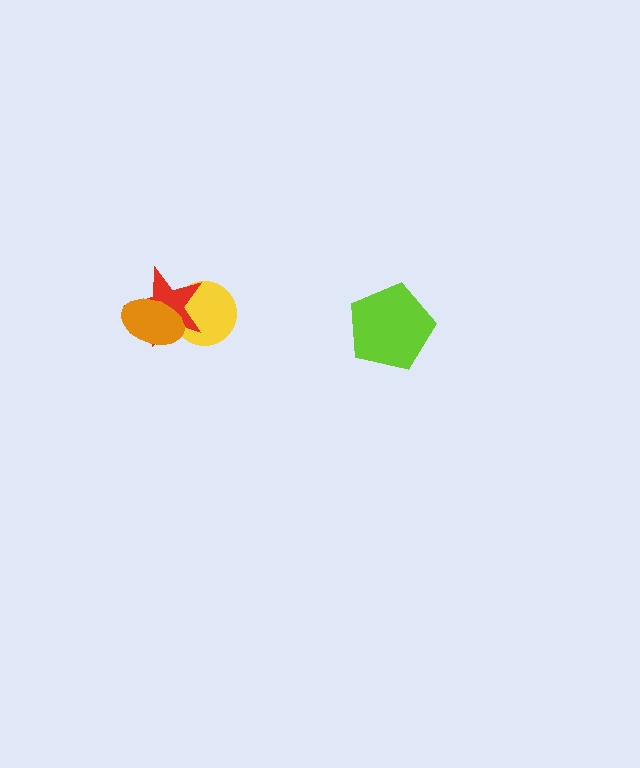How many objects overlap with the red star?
2 objects overlap with the red star.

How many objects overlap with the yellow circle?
2 objects overlap with the yellow circle.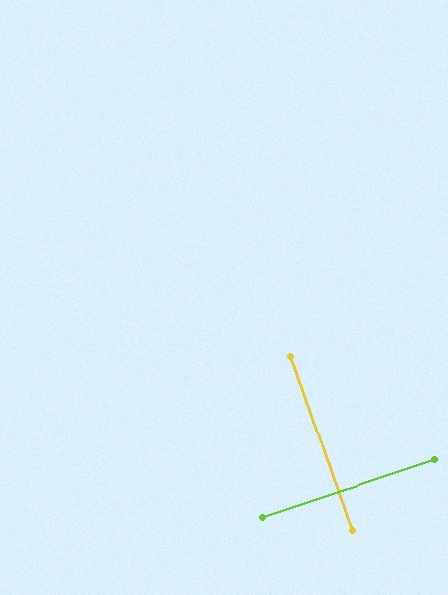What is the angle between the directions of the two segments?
Approximately 89 degrees.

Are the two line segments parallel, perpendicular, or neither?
Perpendicular — they meet at approximately 89°.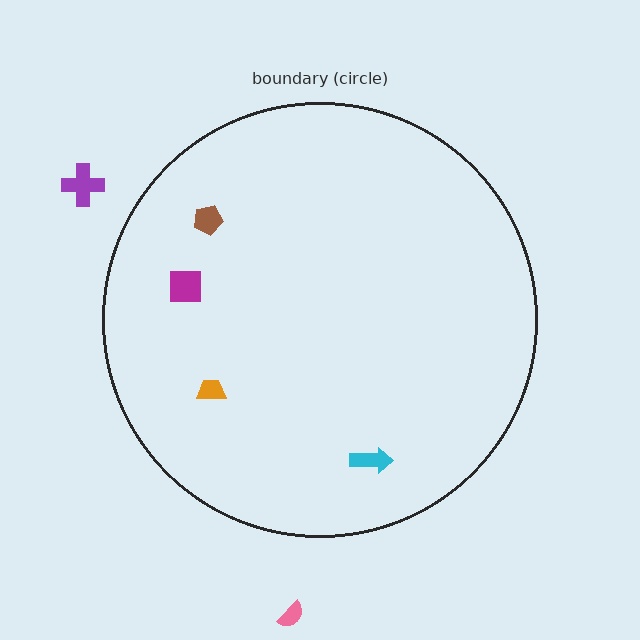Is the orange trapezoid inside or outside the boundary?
Inside.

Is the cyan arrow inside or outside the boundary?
Inside.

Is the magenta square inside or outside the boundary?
Inside.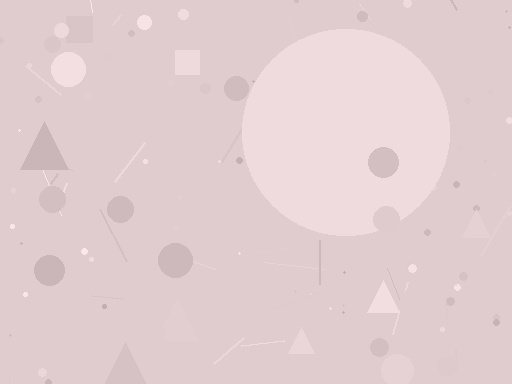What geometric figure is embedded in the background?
A circle is embedded in the background.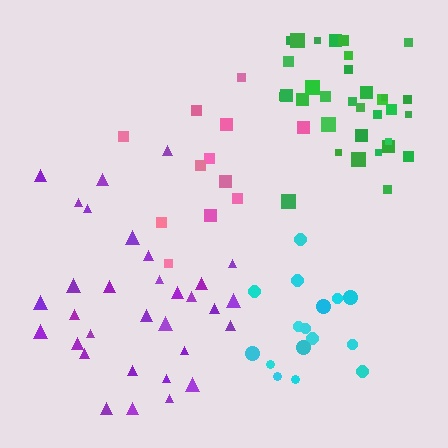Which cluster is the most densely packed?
Green.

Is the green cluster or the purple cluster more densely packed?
Green.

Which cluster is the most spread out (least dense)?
Pink.